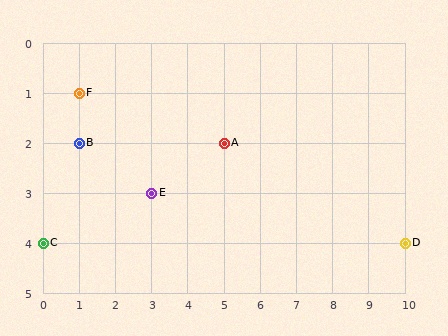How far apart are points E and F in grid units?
Points E and F are 2 columns and 2 rows apart (about 2.8 grid units diagonally).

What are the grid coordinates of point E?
Point E is at grid coordinates (3, 3).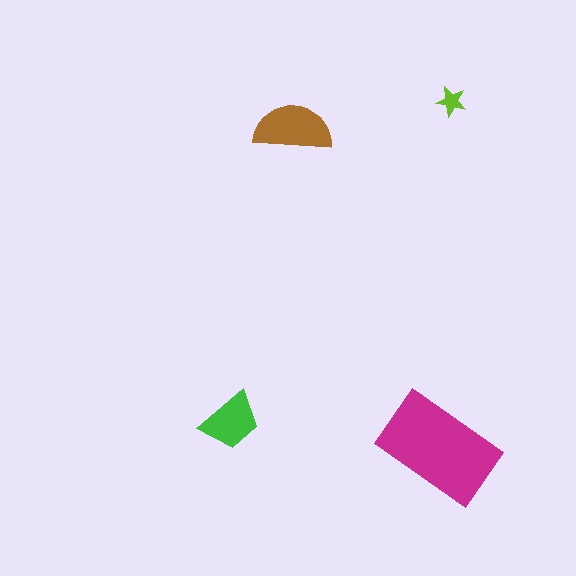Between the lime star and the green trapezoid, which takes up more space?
The green trapezoid.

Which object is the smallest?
The lime star.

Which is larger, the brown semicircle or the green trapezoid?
The brown semicircle.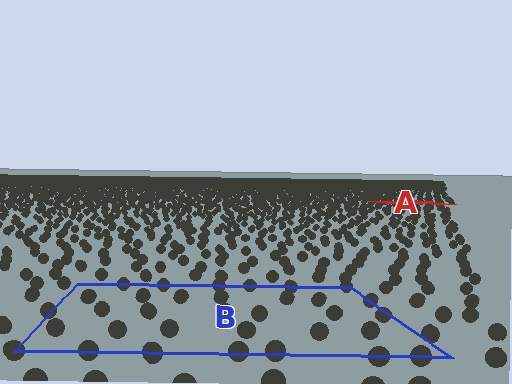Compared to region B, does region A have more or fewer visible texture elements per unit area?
Region A has more texture elements per unit area — they are packed more densely because it is farther away.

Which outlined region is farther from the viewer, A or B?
Region A is farther from the viewer — the texture elements inside it appear smaller and more densely packed.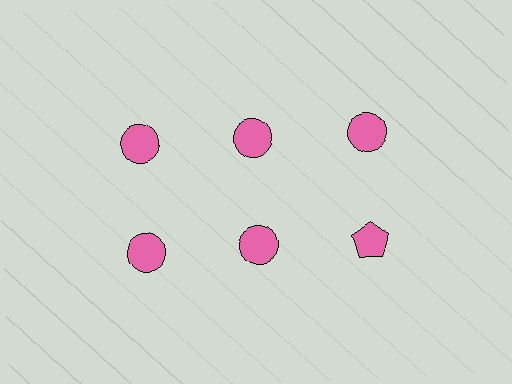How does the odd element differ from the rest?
It has a different shape: pentagon instead of circle.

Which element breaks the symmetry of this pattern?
The pink pentagon in the second row, center column breaks the symmetry. All other shapes are pink circles.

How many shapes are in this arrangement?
There are 6 shapes arranged in a grid pattern.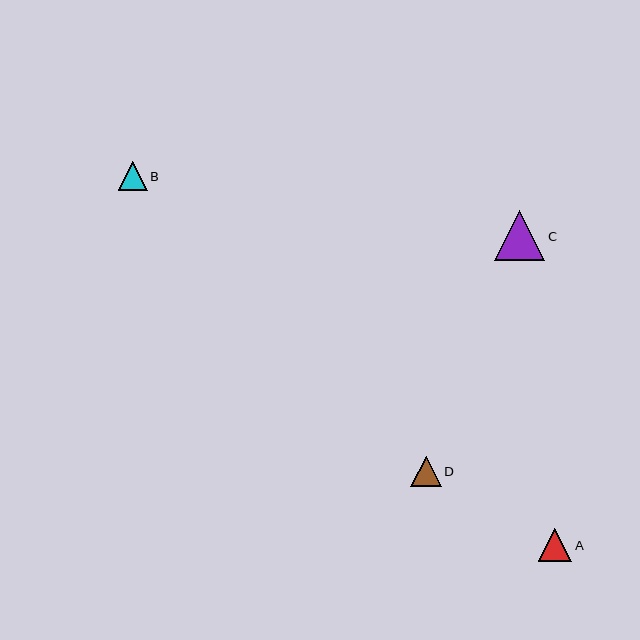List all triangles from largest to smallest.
From largest to smallest: C, A, D, B.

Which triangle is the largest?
Triangle C is the largest with a size of approximately 50 pixels.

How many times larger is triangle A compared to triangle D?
Triangle A is approximately 1.1 times the size of triangle D.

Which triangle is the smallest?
Triangle B is the smallest with a size of approximately 29 pixels.